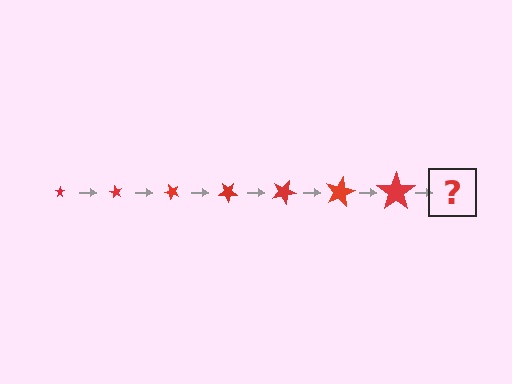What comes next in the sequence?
The next element should be a star, larger than the previous one and rotated 420 degrees from the start.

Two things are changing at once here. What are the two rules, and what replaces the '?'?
The two rules are that the star grows larger each step and it rotates 60 degrees each step. The '?' should be a star, larger than the previous one and rotated 420 degrees from the start.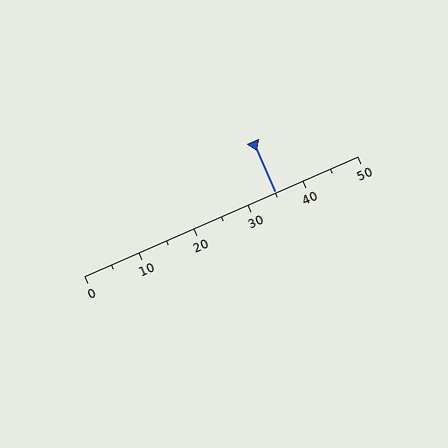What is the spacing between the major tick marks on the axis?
The major ticks are spaced 10 apart.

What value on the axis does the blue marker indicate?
The marker indicates approximately 35.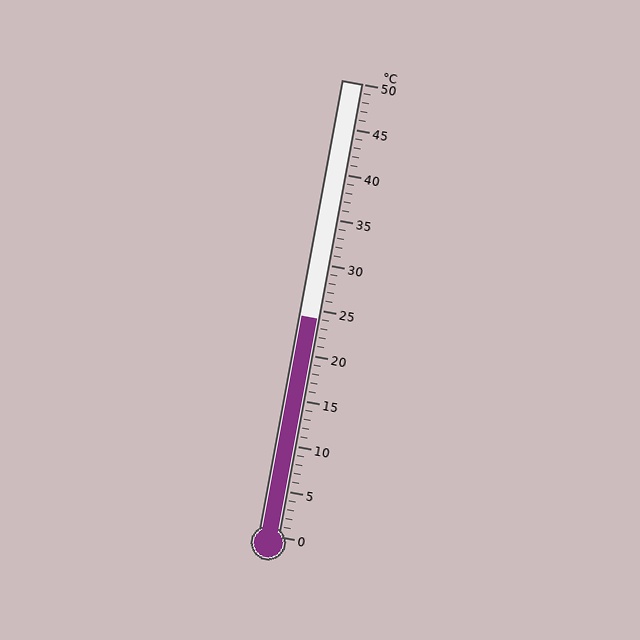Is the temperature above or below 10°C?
The temperature is above 10°C.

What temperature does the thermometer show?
The thermometer shows approximately 24°C.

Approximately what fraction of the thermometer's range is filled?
The thermometer is filled to approximately 50% of its range.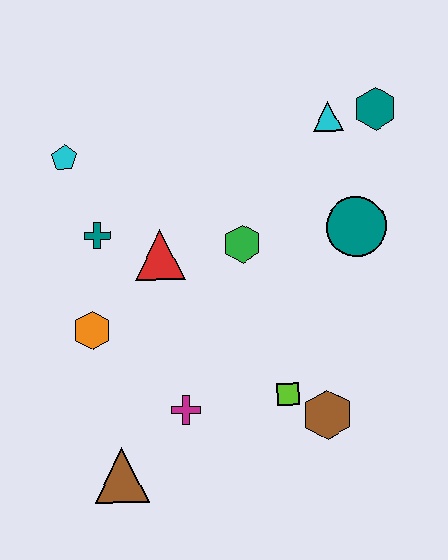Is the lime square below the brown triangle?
No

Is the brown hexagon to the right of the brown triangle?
Yes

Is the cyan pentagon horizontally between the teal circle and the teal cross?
No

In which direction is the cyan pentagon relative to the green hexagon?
The cyan pentagon is to the left of the green hexagon.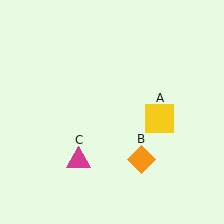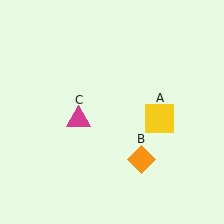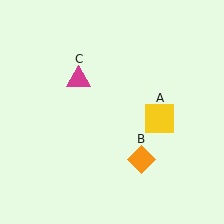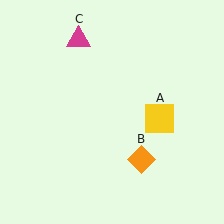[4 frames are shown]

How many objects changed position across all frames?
1 object changed position: magenta triangle (object C).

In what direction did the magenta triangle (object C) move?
The magenta triangle (object C) moved up.